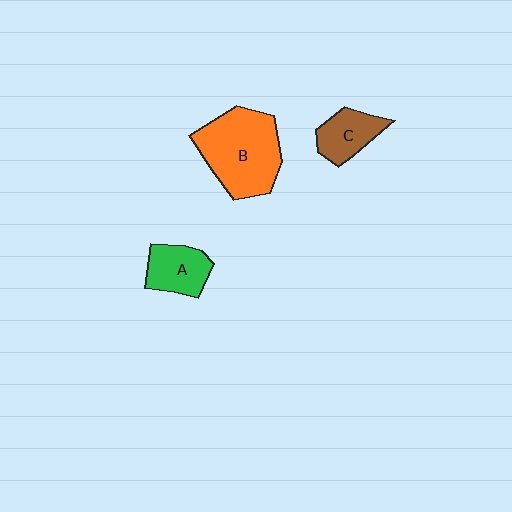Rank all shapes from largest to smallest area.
From largest to smallest: B (orange), A (green), C (brown).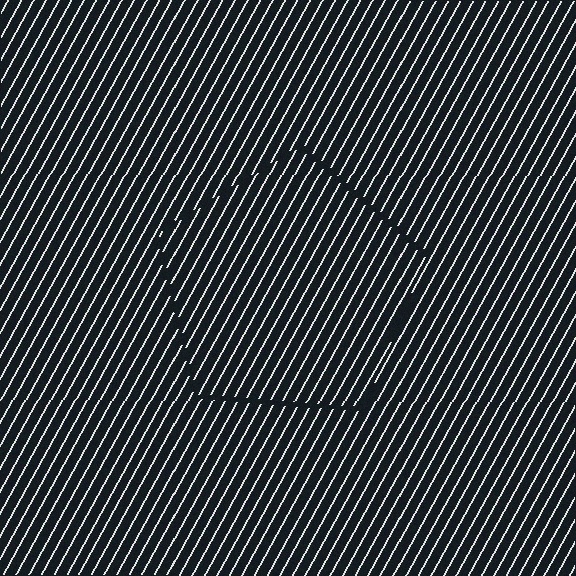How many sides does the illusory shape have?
5 sides — the line-ends trace a pentagon.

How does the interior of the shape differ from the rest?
The interior of the shape contains the same grating, shifted by half a period — the contour is defined by the phase discontinuity where line-ends from the inner and outer gratings abut.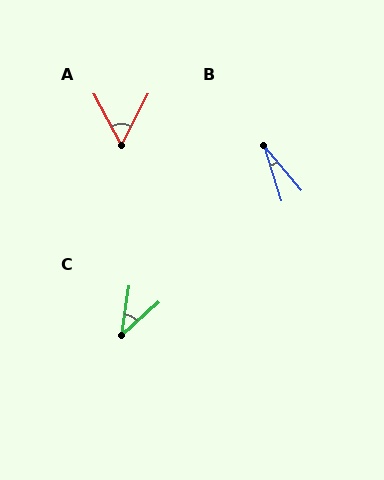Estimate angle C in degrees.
Approximately 40 degrees.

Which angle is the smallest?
B, at approximately 23 degrees.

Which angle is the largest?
A, at approximately 56 degrees.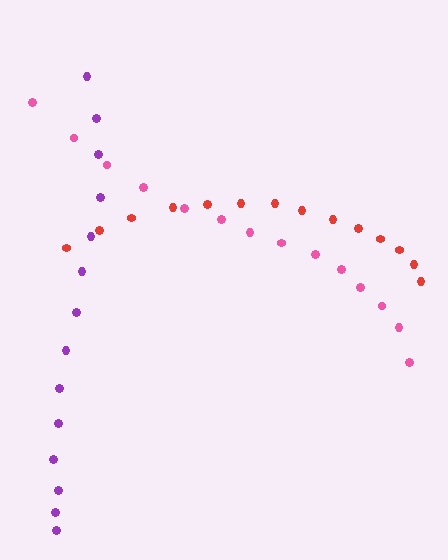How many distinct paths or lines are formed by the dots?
There are 3 distinct paths.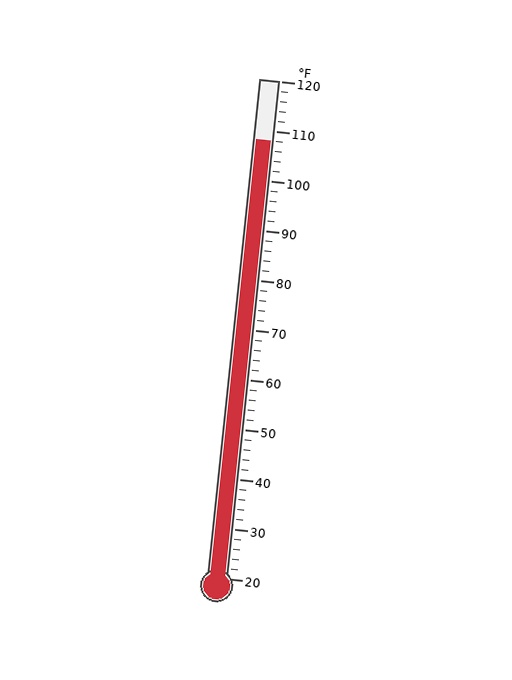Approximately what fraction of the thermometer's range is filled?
The thermometer is filled to approximately 90% of its range.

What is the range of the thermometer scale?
The thermometer scale ranges from 20°F to 120°F.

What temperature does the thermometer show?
The thermometer shows approximately 108°F.